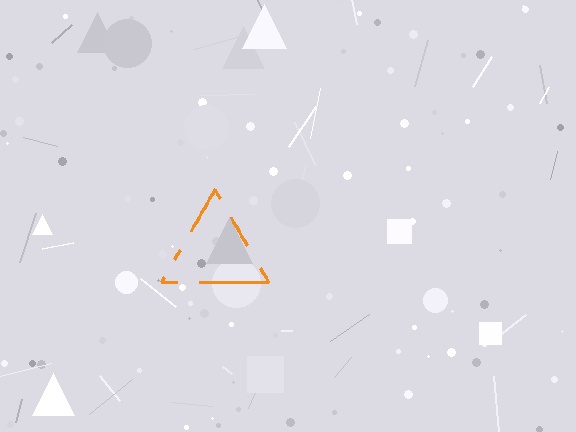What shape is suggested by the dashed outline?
The dashed outline suggests a triangle.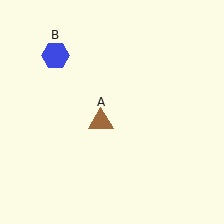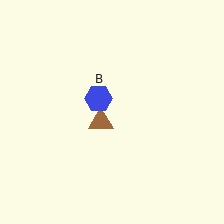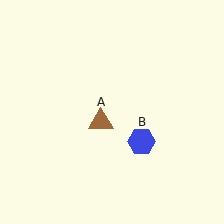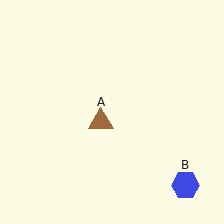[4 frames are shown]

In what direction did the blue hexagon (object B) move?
The blue hexagon (object B) moved down and to the right.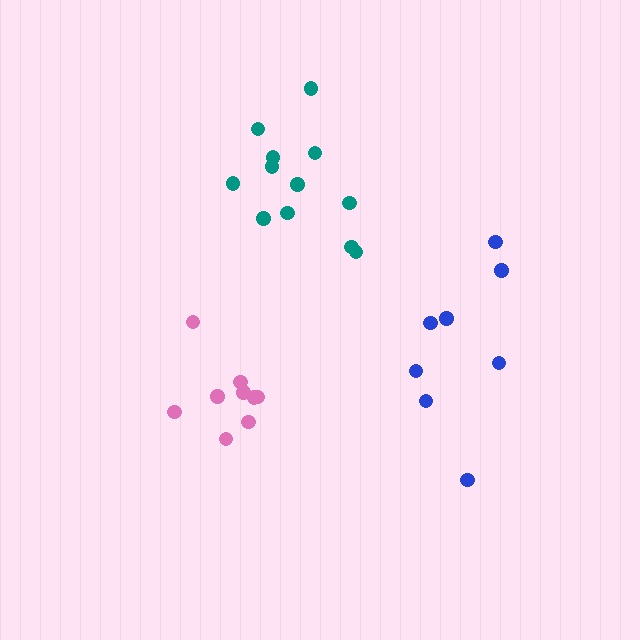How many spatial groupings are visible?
There are 3 spatial groupings.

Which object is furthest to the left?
The pink cluster is leftmost.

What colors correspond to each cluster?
The clusters are colored: pink, teal, blue.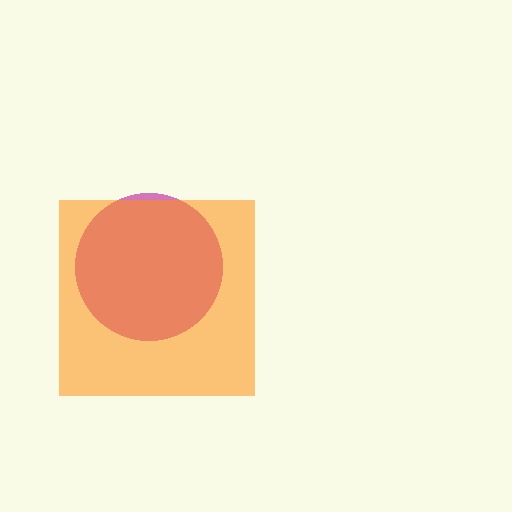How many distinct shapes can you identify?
There are 2 distinct shapes: a magenta circle, an orange square.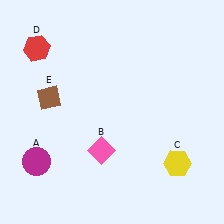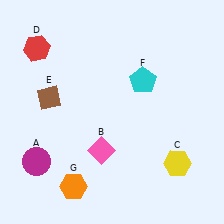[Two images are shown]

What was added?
A cyan pentagon (F), an orange hexagon (G) were added in Image 2.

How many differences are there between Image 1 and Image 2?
There are 2 differences between the two images.